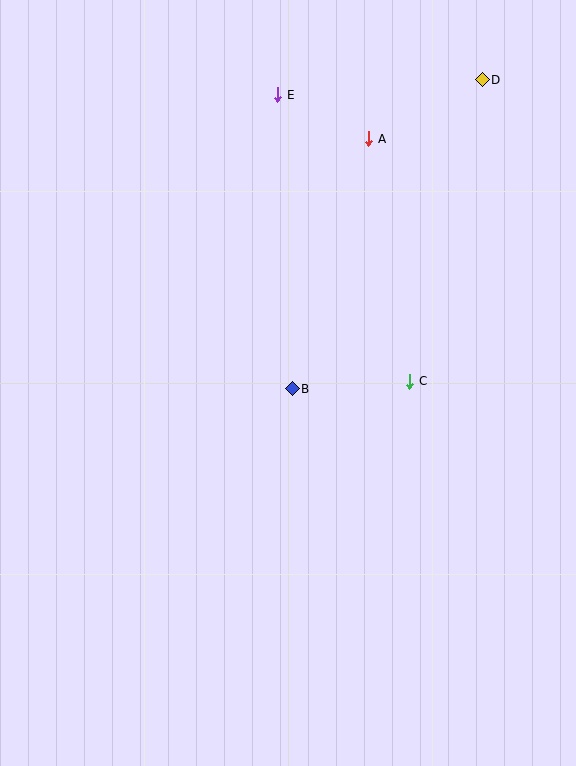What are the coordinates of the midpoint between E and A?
The midpoint between E and A is at (323, 117).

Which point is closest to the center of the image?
Point B at (292, 389) is closest to the center.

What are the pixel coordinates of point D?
Point D is at (482, 80).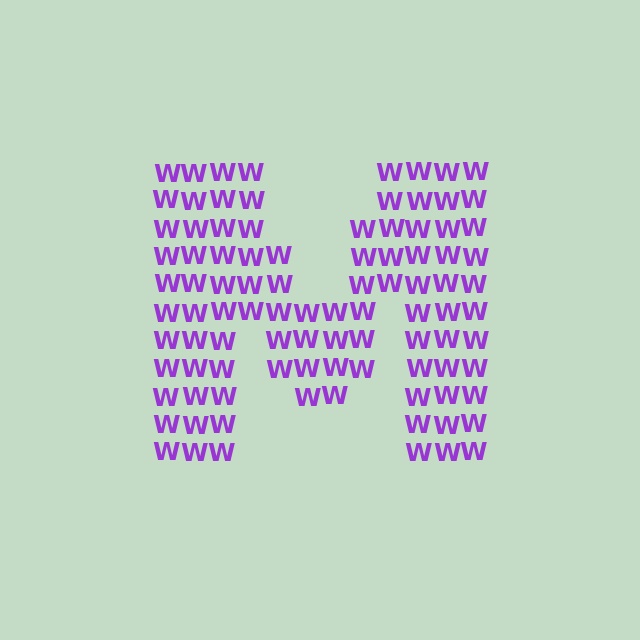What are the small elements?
The small elements are letter W's.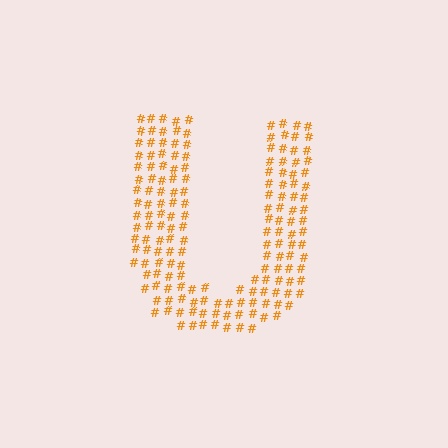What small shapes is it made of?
It is made of small hash symbols.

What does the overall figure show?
The overall figure shows the letter U.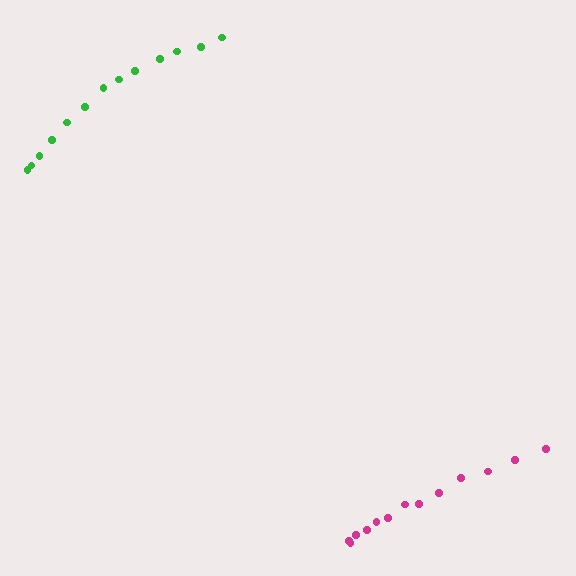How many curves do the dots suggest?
There are 2 distinct paths.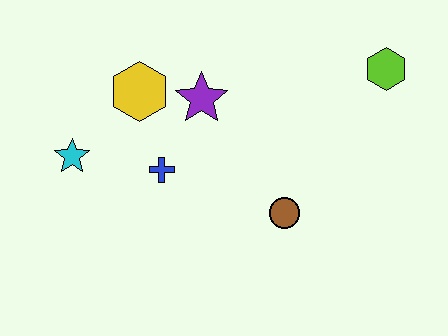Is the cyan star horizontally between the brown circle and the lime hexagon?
No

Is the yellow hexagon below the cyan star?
No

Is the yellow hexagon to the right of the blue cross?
No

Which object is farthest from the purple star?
The lime hexagon is farthest from the purple star.